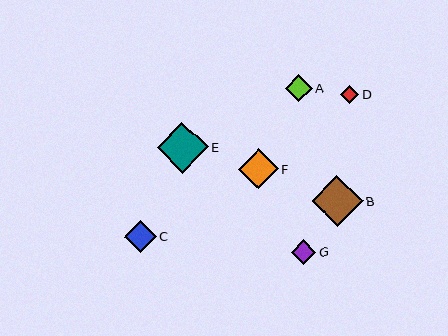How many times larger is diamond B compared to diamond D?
Diamond B is approximately 2.8 times the size of diamond D.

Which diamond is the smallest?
Diamond D is the smallest with a size of approximately 18 pixels.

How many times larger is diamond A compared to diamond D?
Diamond A is approximately 1.5 times the size of diamond D.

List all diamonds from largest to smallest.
From largest to smallest: B, E, F, C, A, G, D.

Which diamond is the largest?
Diamond B is the largest with a size of approximately 51 pixels.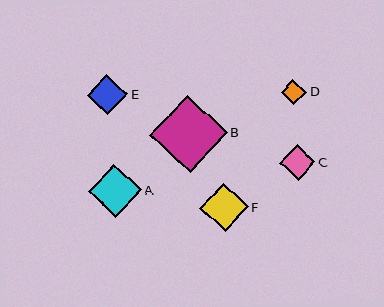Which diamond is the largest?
Diamond B is the largest with a size of approximately 77 pixels.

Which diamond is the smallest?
Diamond D is the smallest with a size of approximately 26 pixels.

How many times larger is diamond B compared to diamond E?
Diamond B is approximately 1.9 times the size of diamond E.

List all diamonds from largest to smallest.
From largest to smallest: B, A, F, E, C, D.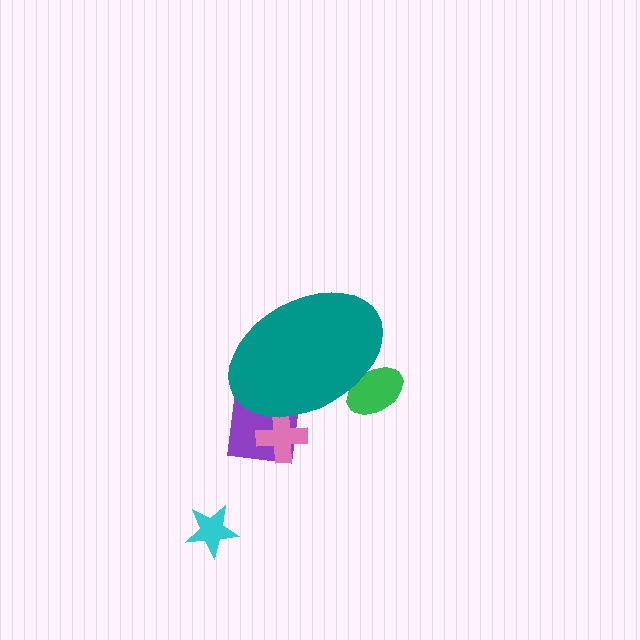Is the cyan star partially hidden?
No, the cyan star is fully visible.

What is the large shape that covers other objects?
A teal ellipse.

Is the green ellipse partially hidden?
Yes, the green ellipse is partially hidden behind the teal ellipse.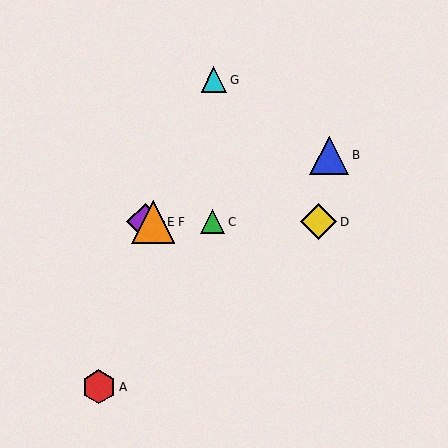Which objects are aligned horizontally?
Objects C, D, E, F are aligned horizontally.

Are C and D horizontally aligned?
Yes, both are at y≈222.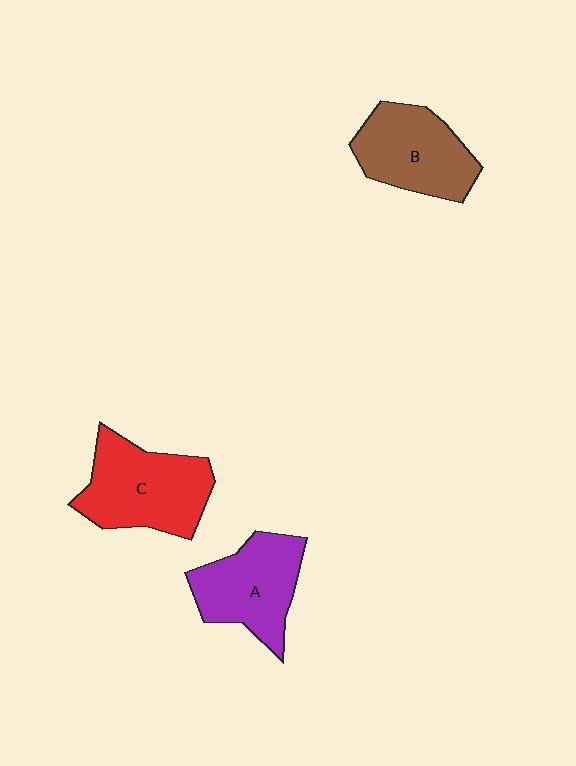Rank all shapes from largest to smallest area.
From largest to smallest: C (red), B (brown), A (purple).